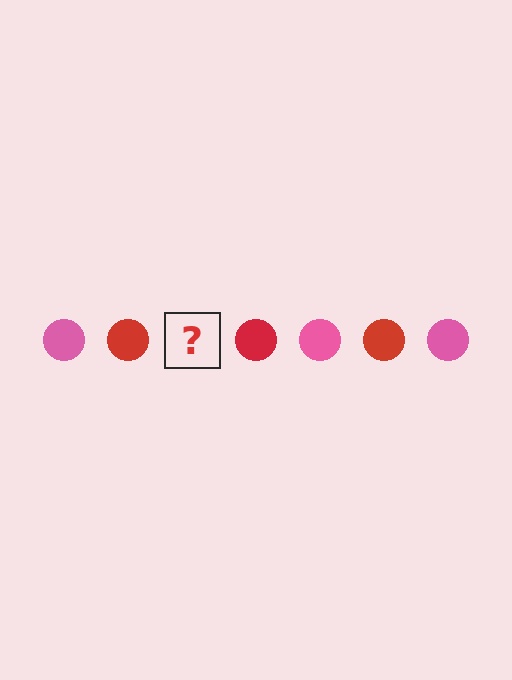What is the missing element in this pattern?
The missing element is a pink circle.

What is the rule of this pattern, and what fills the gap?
The rule is that the pattern cycles through pink, red circles. The gap should be filled with a pink circle.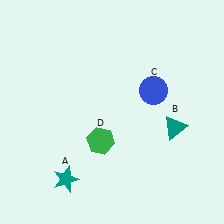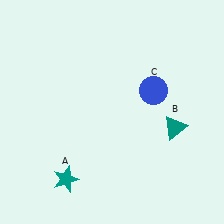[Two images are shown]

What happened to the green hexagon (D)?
The green hexagon (D) was removed in Image 2. It was in the bottom-left area of Image 1.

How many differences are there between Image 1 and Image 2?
There is 1 difference between the two images.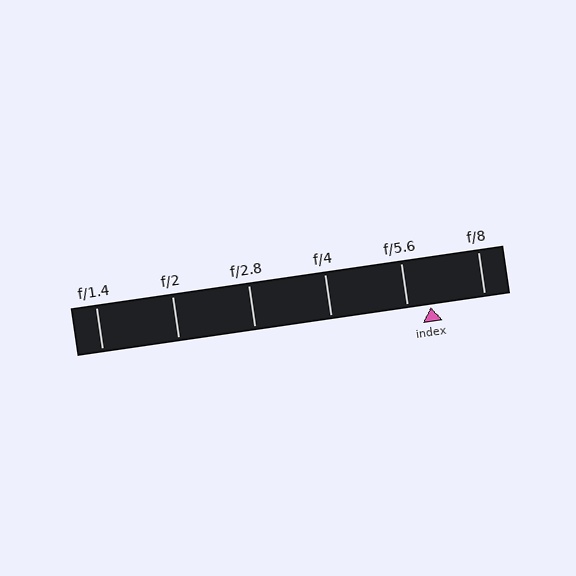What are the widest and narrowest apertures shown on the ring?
The widest aperture shown is f/1.4 and the narrowest is f/8.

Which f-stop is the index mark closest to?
The index mark is closest to f/5.6.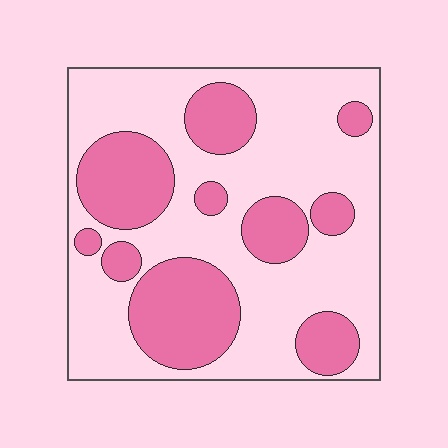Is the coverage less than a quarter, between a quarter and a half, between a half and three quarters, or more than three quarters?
Between a quarter and a half.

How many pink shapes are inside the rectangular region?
10.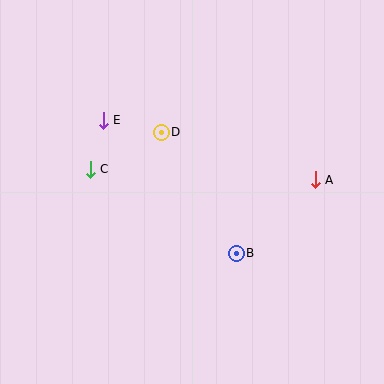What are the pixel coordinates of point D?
Point D is at (161, 132).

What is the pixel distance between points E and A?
The distance between E and A is 220 pixels.